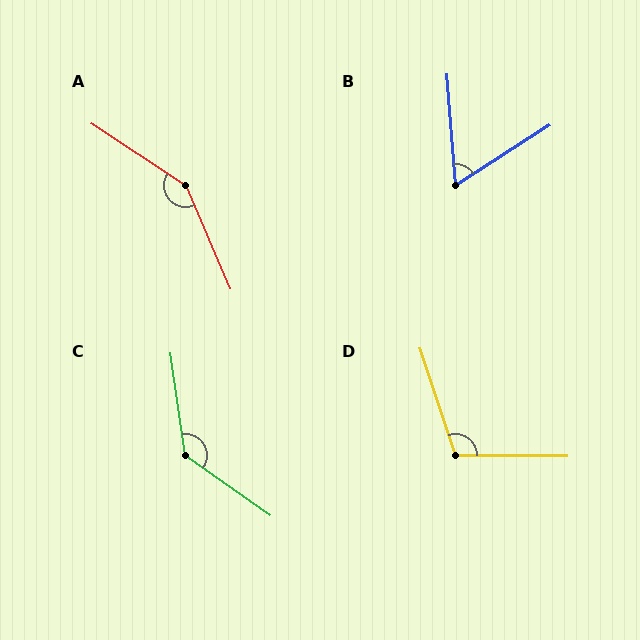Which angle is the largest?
A, at approximately 147 degrees.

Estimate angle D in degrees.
Approximately 108 degrees.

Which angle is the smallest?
B, at approximately 62 degrees.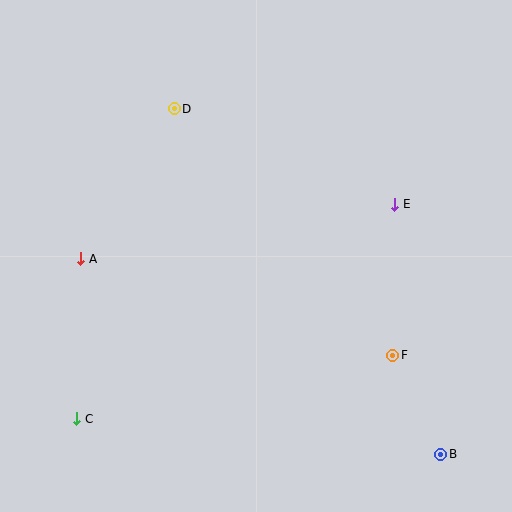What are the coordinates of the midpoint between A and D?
The midpoint between A and D is at (128, 184).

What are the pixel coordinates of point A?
Point A is at (81, 259).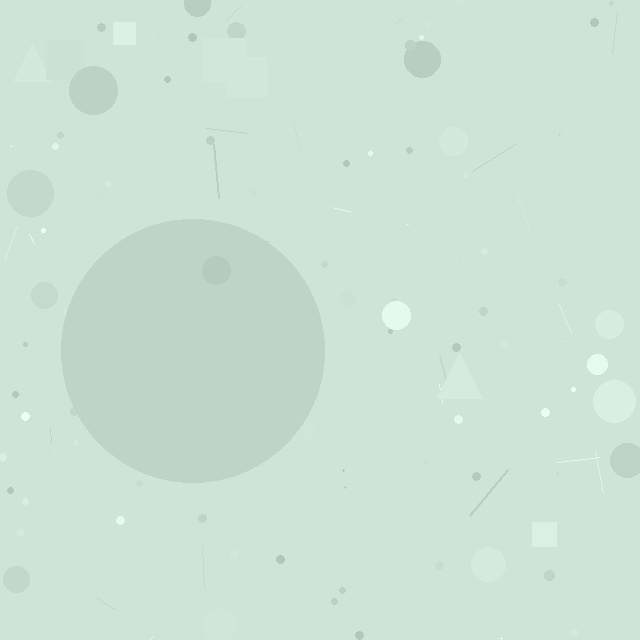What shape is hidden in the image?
A circle is hidden in the image.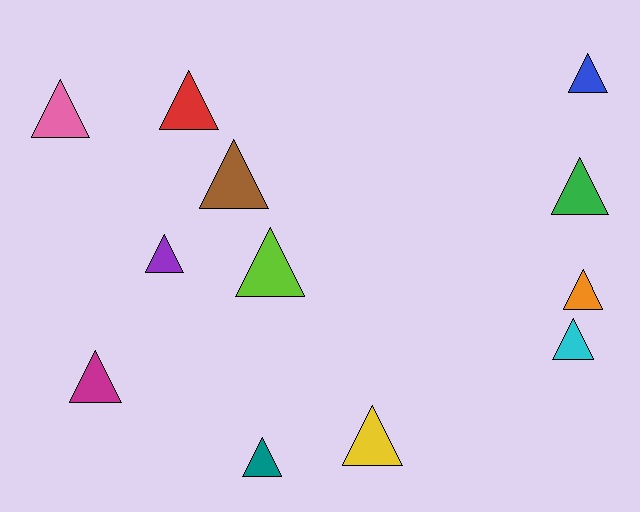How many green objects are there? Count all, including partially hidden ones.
There is 1 green object.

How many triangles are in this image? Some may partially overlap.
There are 12 triangles.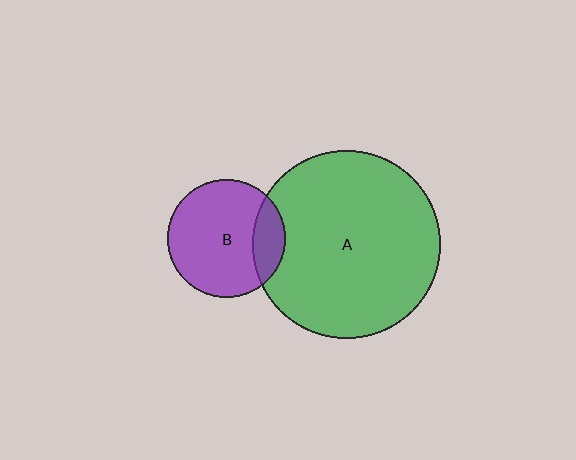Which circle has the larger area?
Circle A (green).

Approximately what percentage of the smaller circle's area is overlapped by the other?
Approximately 20%.